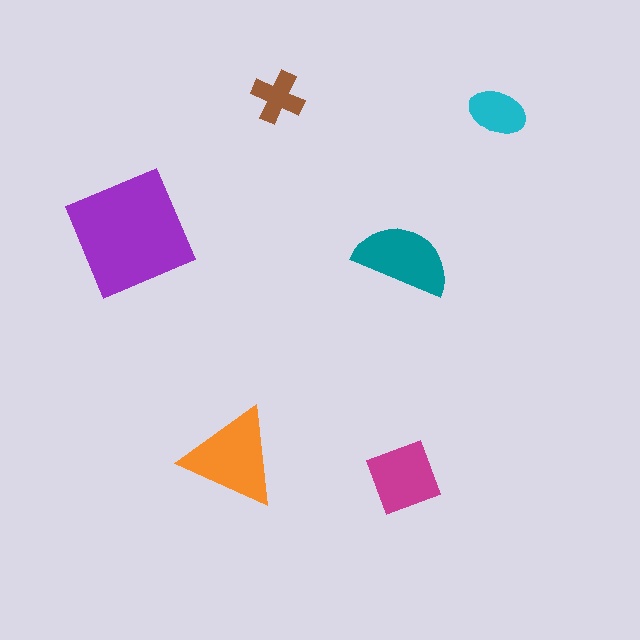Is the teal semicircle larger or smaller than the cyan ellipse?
Larger.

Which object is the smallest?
The brown cross.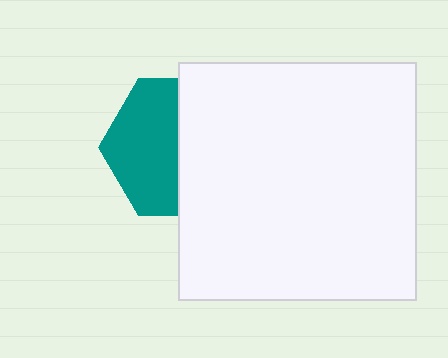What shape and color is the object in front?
The object in front is a white square.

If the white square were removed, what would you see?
You would see the complete teal hexagon.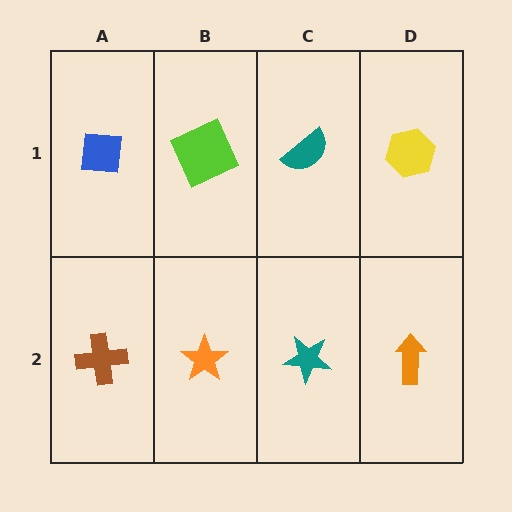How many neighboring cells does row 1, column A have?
2.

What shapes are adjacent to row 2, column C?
A teal semicircle (row 1, column C), an orange star (row 2, column B), an orange arrow (row 2, column D).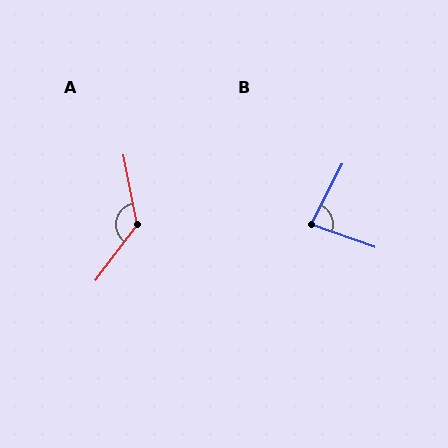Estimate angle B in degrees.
Approximately 83 degrees.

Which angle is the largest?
A, at approximately 132 degrees.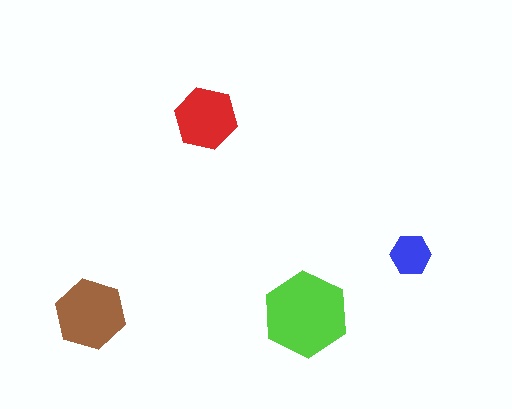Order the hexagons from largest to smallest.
the lime one, the brown one, the red one, the blue one.